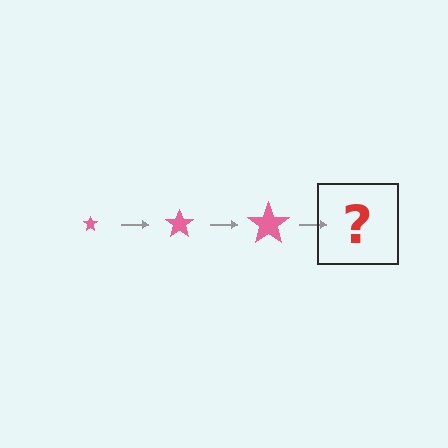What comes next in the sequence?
The next element should be a pink star, larger than the previous one.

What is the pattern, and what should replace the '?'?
The pattern is that the star gets progressively larger each step. The '?' should be a pink star, larger than the previous one.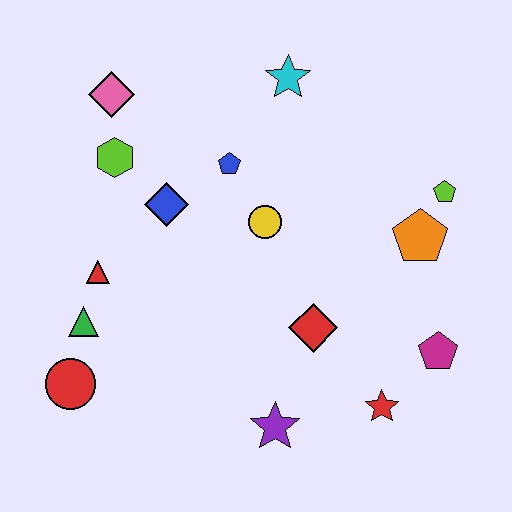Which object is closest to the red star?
The magenta pentagon is closest to the red star.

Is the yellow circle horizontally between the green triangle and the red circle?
No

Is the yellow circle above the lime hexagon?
No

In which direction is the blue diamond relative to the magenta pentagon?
The blue diamond is to the left of the magenta pentagon.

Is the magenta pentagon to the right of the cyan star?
Yes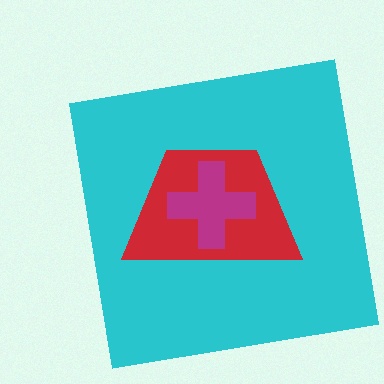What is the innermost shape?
The magenta cross.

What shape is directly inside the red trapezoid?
The magenta cross.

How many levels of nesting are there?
3.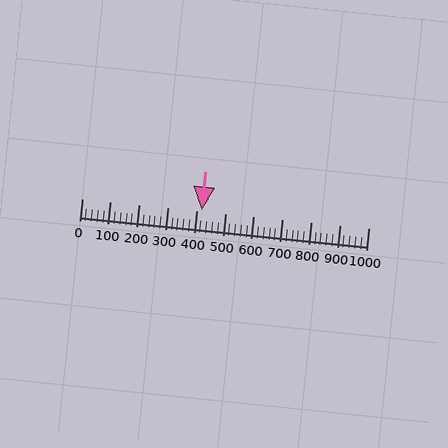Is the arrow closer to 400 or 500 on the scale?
The arrow is closer to 400.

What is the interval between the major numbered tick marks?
The major tick marks are spaced 100 units apart.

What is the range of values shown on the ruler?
The ruler shows values from 0 to 1000.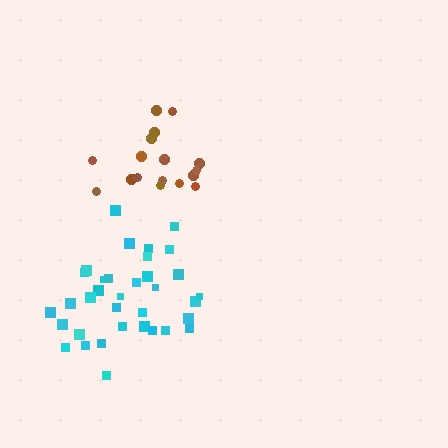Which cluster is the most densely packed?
Cyan.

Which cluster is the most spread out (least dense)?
Brown.